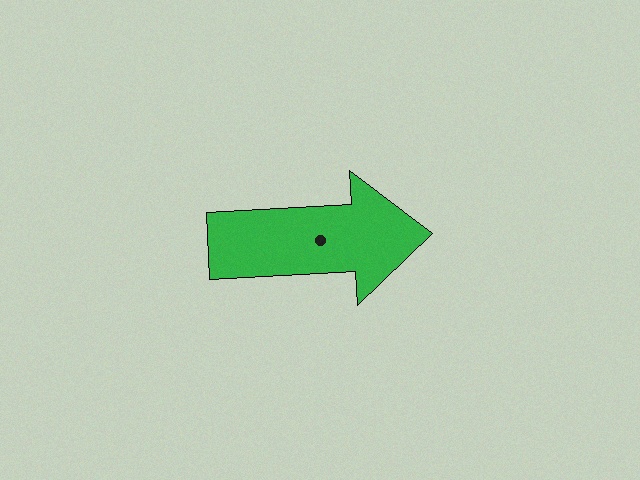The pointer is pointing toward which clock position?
Roughly 3 o'clock.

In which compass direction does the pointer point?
East.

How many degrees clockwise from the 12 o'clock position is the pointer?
Approximately 87 degrees.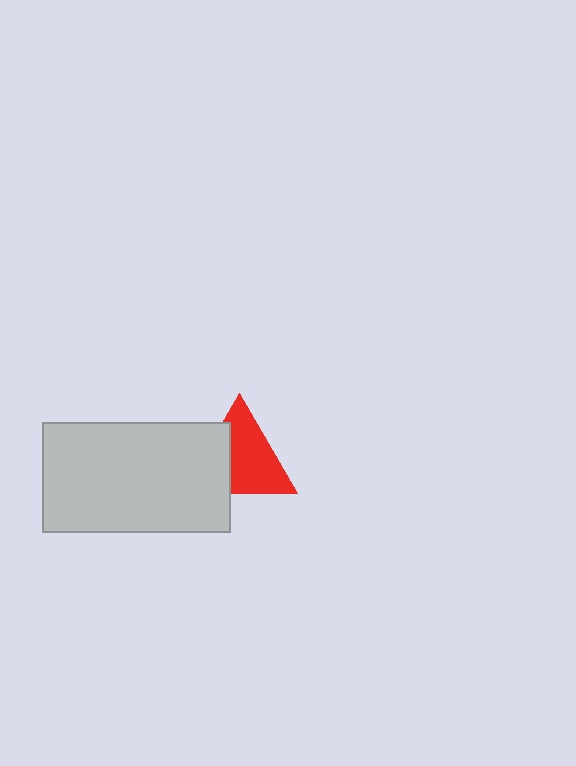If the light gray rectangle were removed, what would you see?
You would see the complete red triangle.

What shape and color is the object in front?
The object in front is a light gray rectangle.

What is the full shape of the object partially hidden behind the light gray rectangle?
The partially hidden object is a red triangle.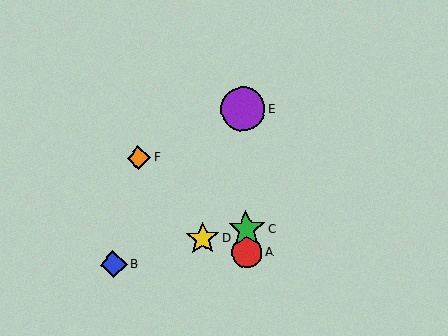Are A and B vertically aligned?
No, A is at x≈247 and B is at x≈113.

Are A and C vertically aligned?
Yes, both are at x≈247.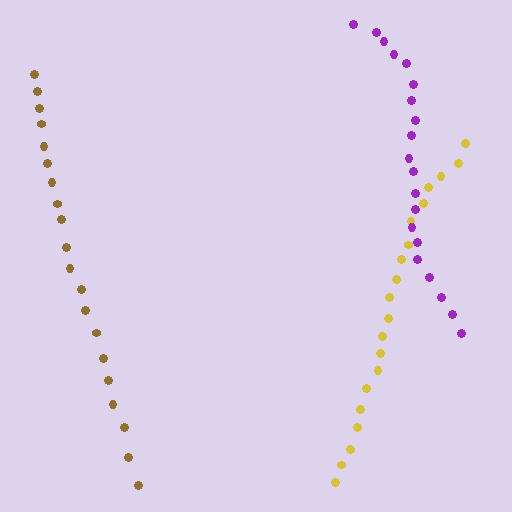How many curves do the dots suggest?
There are 3 distinct paths.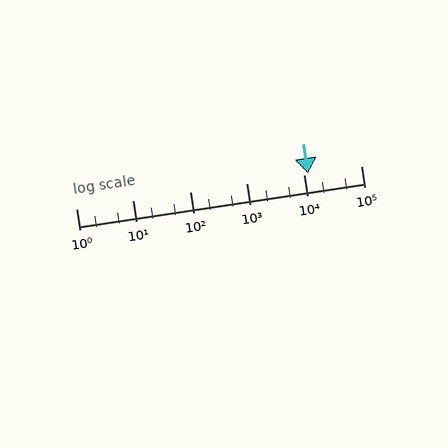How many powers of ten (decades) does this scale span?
The scale spans 5 decades, from 1 to 100000.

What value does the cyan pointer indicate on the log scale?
The pointer indicates approximately 12000.